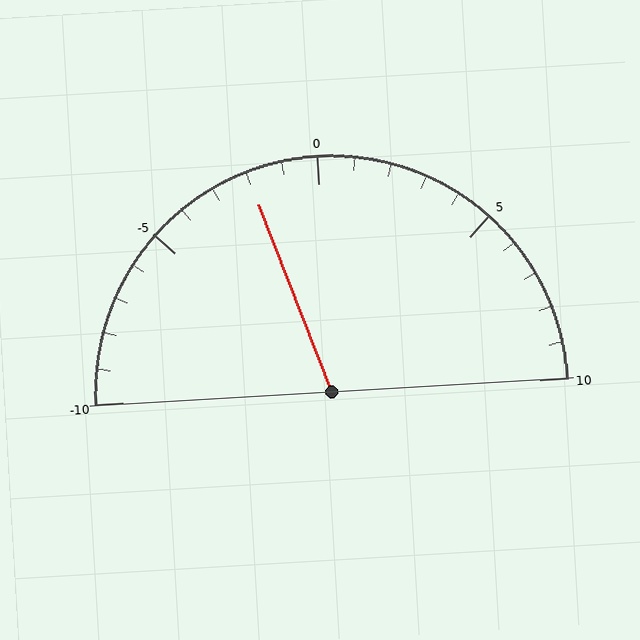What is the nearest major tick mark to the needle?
The nearest major tick mark is 0.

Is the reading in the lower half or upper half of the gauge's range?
The reading is in the lower half of the range (-10 to 10).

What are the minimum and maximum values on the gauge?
The gauge ranges from -10 to 10.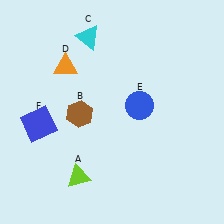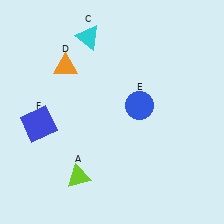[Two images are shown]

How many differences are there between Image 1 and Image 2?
There is 1 difference between the two images.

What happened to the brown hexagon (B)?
The brown hexagon (B) was removed in Image 2. It was in the bottom-left area of Image 1.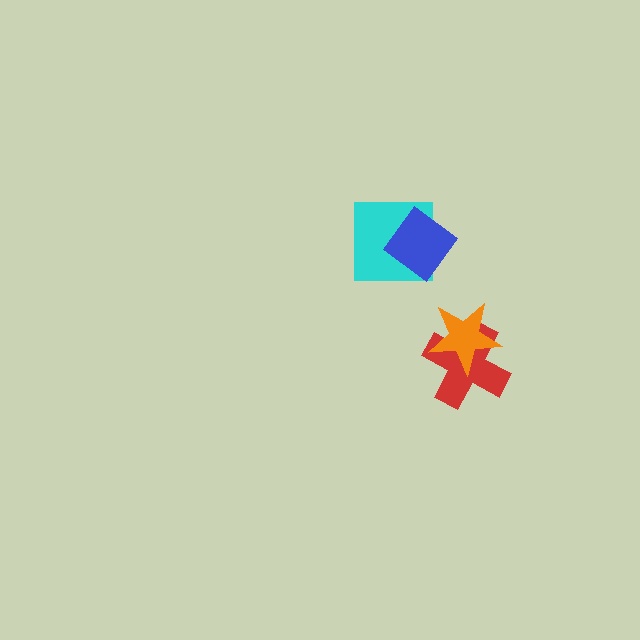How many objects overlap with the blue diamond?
1 object overlaps with the blue diamond.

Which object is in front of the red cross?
The orange star is in front of the red cross.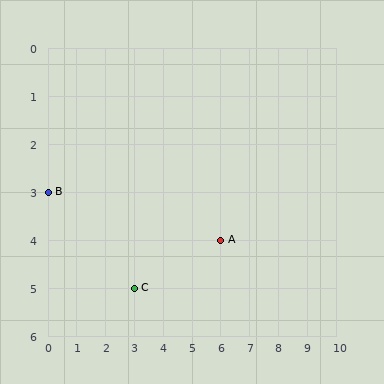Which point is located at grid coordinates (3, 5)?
Point C is at (3, 5).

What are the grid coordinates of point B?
Point B is at grid coordinates (0, 3).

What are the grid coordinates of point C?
Point C is at grid coordinates (3, 5).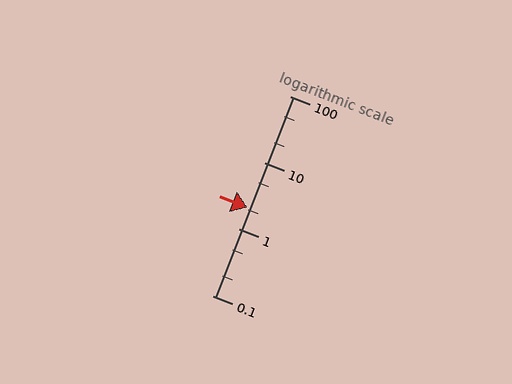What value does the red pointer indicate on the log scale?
The pointer indicates approximately 2.1.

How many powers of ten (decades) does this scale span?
The scale spans 3 decades, from 0.1 to 100.